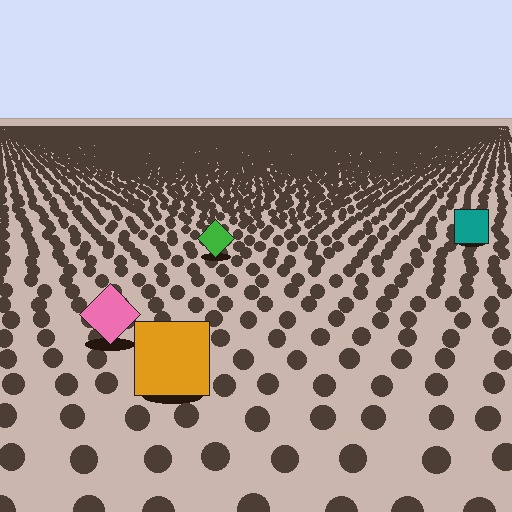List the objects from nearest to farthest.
From nearest to farthest: the orange square, the pink diamond, the green diamond, the teal square.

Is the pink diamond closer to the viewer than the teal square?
Yes. The pink diamond is closer — you can tell from the texture gradient: the ground texture is coarser near it.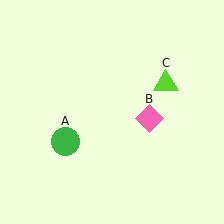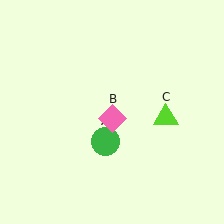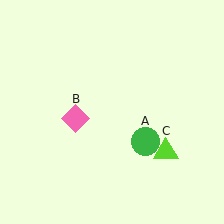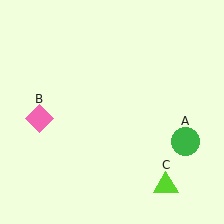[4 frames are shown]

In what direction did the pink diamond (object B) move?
The pink diamond (object B) moved left.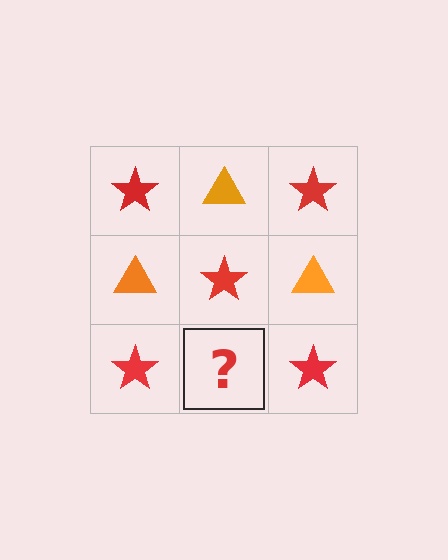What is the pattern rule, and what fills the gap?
The rule is that it alternates red star and orange triangle in a checkerboard pattern. The gap should be filled with an orange triangle.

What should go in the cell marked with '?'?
The missing cell should contain an orange triangle.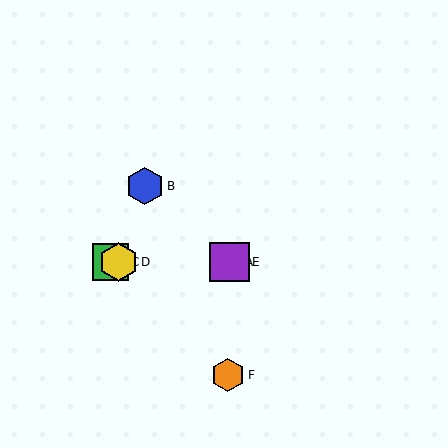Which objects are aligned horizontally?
Objects A, C, D, E are aligned horizontally.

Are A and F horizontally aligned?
No, A is at y≈262 and F is at y≈375.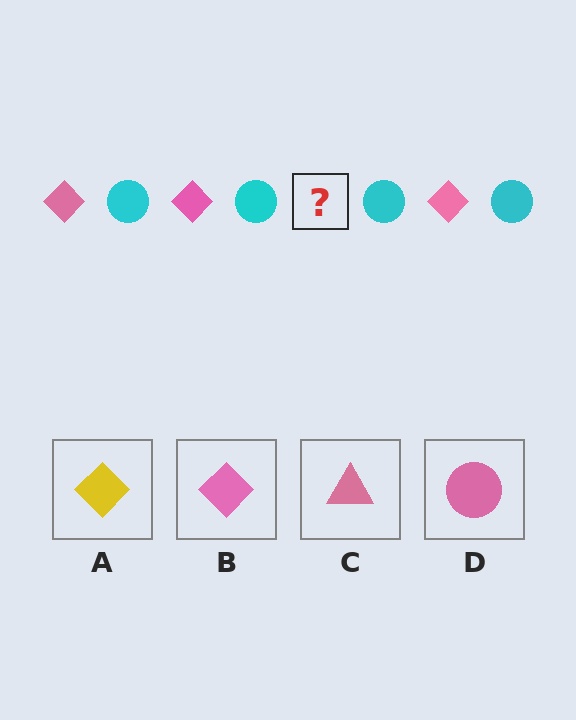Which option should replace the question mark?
Option B.